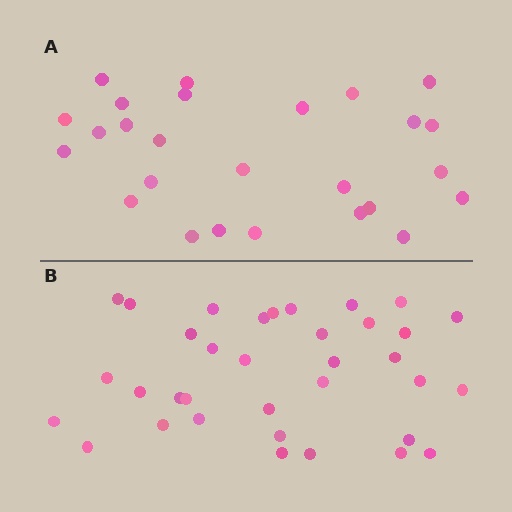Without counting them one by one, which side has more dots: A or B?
Region B (the bottom region) has more dots.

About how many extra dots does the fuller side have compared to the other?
Region B has roughly 8 or so more dots than region A.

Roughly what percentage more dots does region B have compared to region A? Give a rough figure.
About 35% more.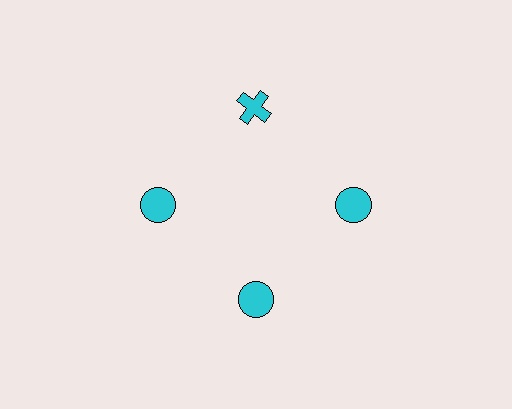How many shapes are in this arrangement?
There are 4 shapes arranged in a ring pattern.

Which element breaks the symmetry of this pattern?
The cyan cross at roughly the 12 o'clock position breaks the symmetry. All other shapes are cyan circles.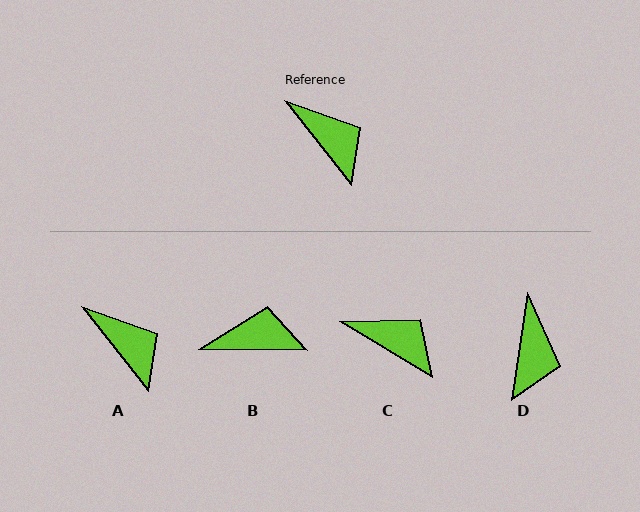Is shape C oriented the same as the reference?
No, it is off by about 21 degrees.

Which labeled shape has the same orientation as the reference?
A.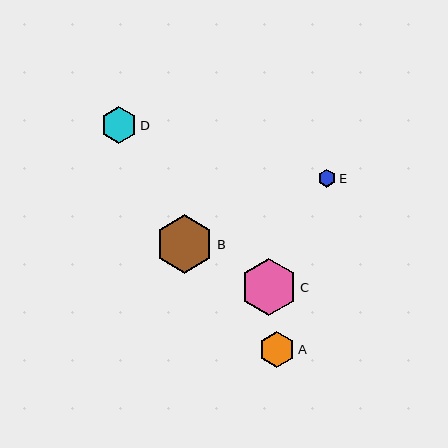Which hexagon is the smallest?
Hexagon E is the smallest with a size of approximately 18 pixels.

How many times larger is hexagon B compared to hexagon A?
Hexagon B is approximately 1.6 times the size of hexagon A.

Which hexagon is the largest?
Hexagon B is the largest with a size of approximately 58 pixels.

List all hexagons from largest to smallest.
From largest to smallest: B, C, D, A, E.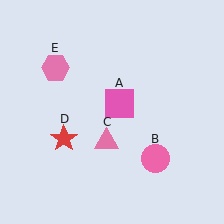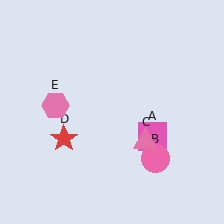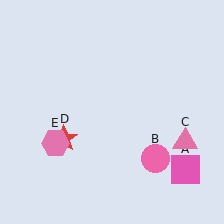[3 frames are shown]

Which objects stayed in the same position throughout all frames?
Pink circle (object B) and red star (object D) remained stationary.